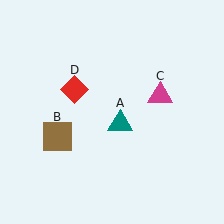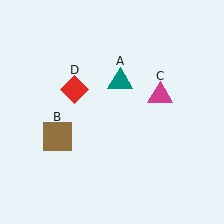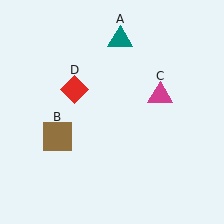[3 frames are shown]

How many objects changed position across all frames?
1 object changed position: teal triangle (object A).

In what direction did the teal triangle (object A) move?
The teal triangle (object A) moved up.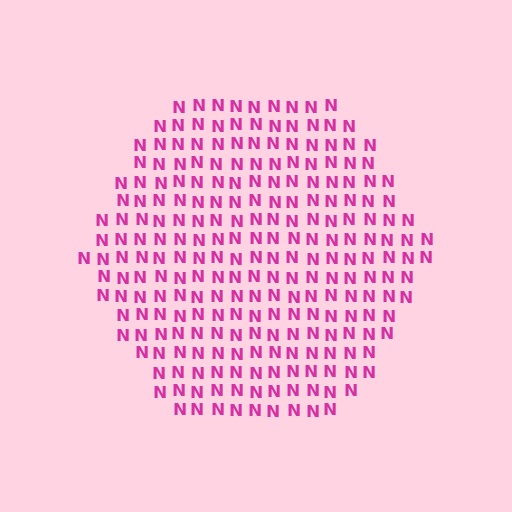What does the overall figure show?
The overall figure shows a hexagon.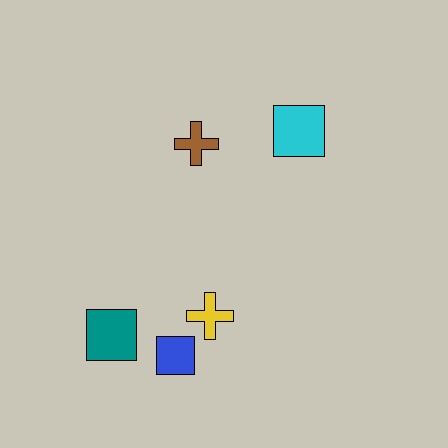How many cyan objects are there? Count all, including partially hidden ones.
There is 1 cyan object.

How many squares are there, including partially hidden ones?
There are 3 squares.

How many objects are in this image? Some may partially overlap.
There are 5 objects.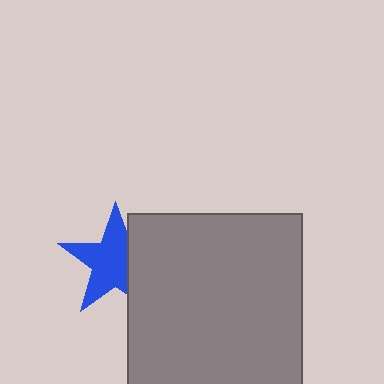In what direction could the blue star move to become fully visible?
The blue star could move left. That would shift it out from behind the gray square entirely.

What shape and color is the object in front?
The object in front is a gray square.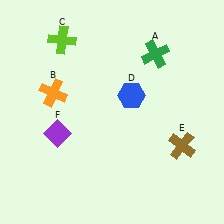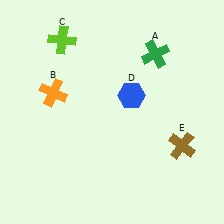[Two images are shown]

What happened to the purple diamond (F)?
The purple diamond (F) was removed in Image 2. It was in the bottom-left area of Image 1.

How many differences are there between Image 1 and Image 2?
There is 1 difference between the two images.